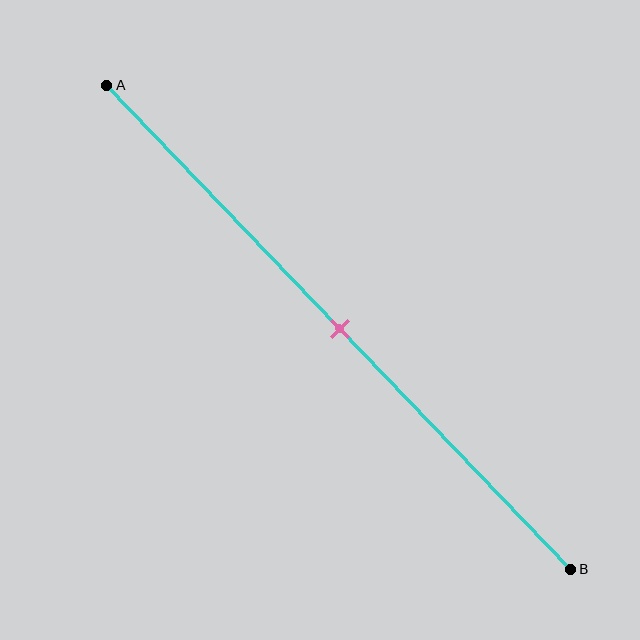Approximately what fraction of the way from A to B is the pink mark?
The pink mark is approximately 50% of the way from A to B.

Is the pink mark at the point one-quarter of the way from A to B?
No, the mark is at about 50% from A, not at the 25% one-quarter point.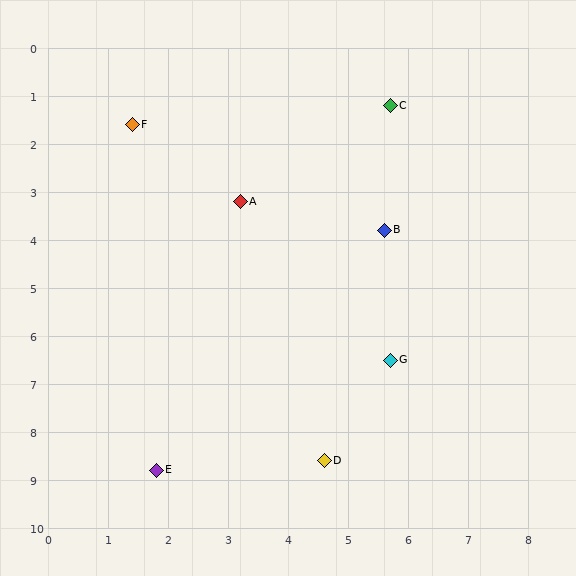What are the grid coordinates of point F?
Point F is at approximately (1.4, 1.6).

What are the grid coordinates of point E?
Point E is at approximately (1.8, 8.8).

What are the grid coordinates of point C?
Point C is at approximately (5.7, 1.2).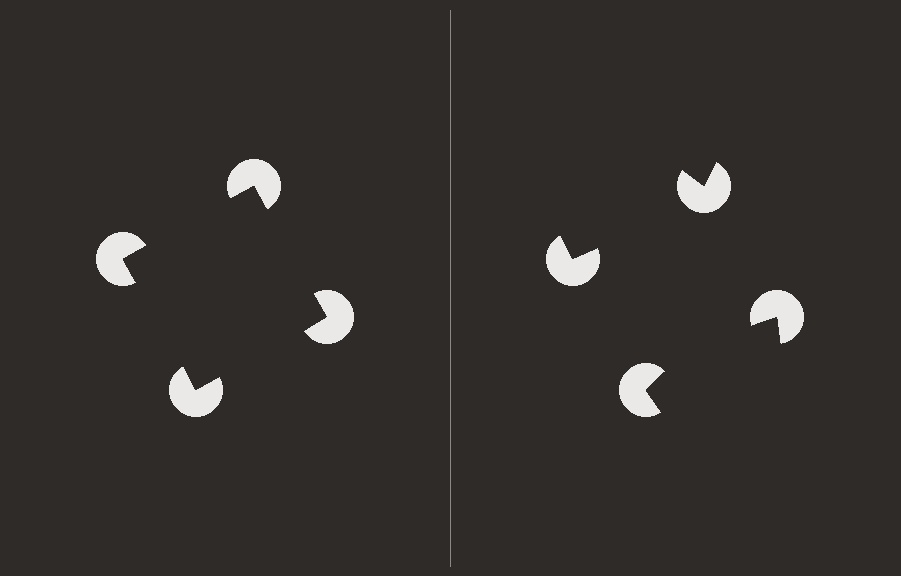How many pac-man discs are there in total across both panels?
8 — 4 on each side.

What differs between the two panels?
The pac-man discs are positioned identically on both sides; only the wedge orientations differ. On the left they align to a square; on the right they are misaligned.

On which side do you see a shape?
An illusory square appears on the left side. On the right side the wedge cuts are rotated, so no coherent shape forms.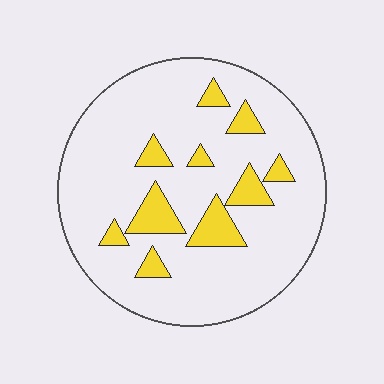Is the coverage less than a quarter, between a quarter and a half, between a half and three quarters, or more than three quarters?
Less than a quarter.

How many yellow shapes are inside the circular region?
10.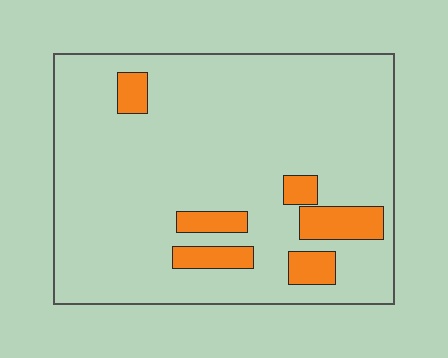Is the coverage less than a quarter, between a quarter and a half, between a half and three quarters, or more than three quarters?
Less than a quarter.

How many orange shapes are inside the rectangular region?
6.